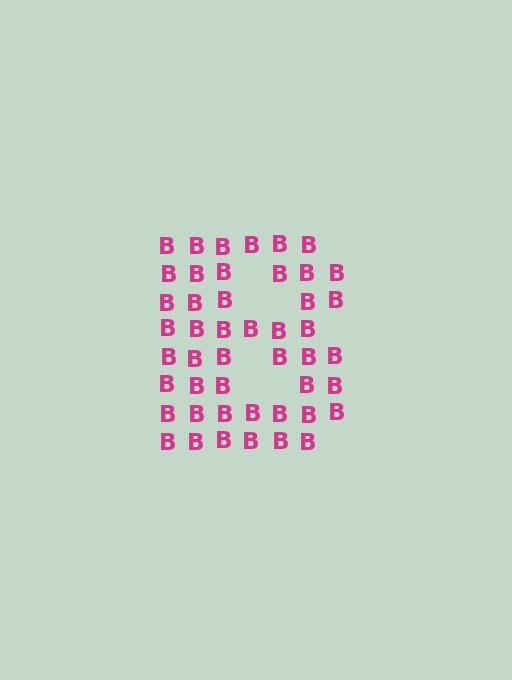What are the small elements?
The small elements are letter B's.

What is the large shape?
The large shape is the letter B.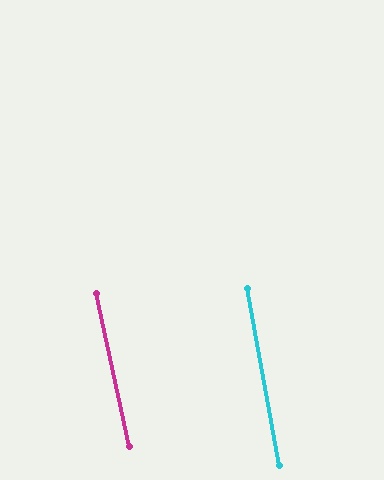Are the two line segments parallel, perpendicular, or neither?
Parallel — their directions differ by only 1.6°.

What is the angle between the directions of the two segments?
Approximately 2 degrees.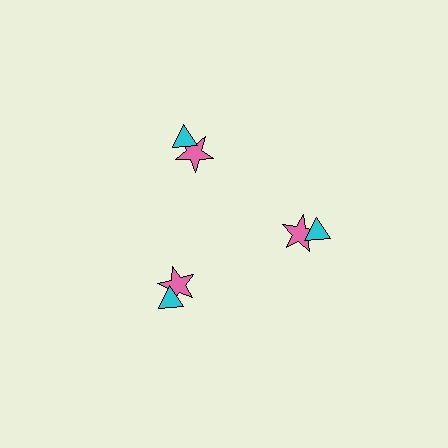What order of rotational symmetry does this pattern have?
This pattern has 3-fold rotational symmetry.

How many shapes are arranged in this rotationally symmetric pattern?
There are 6 shapes, arranged in 3 groups of 2.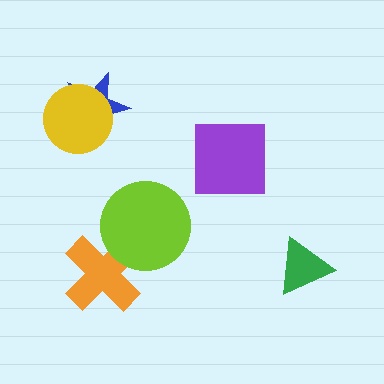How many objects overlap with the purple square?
0 objects overlap with the purple square.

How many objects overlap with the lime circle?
1 object overlaps with the lime circle.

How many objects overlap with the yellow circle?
1 object overlaps with the yellow circle.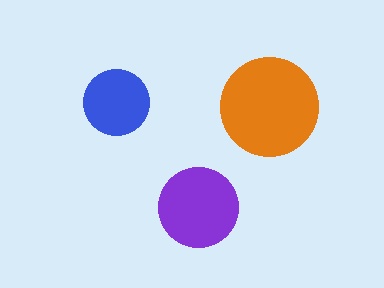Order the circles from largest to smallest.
the orange one, the purple one, the blue one.